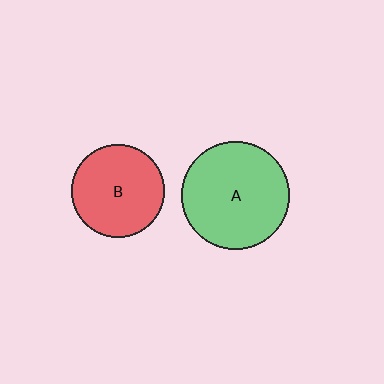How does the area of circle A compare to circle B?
Approximately 1.3 times.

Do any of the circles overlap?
No, none of the circles overlap.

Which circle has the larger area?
Circle A (green).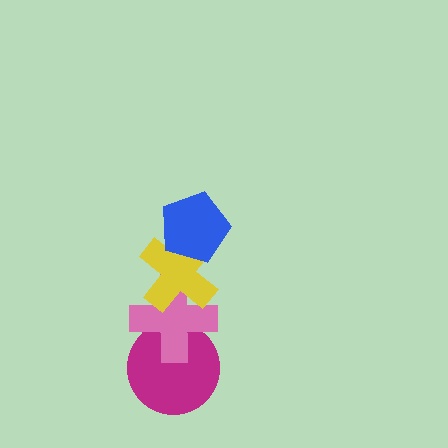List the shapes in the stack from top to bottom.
From top to bottom: the blue pentagon, the yellow cross, the pink cross, the magenta circle.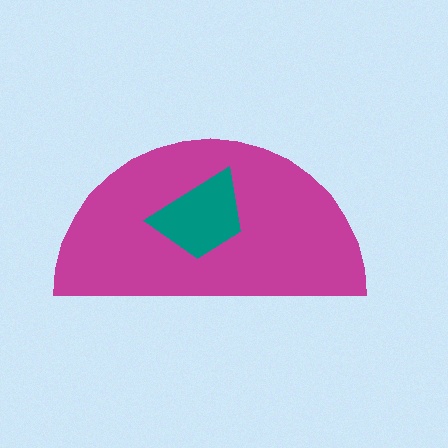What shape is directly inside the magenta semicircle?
The teal trapezoid.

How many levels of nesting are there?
2.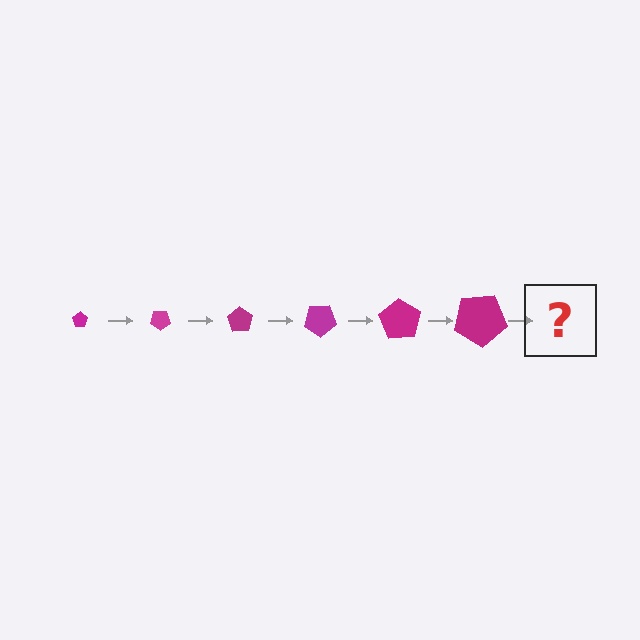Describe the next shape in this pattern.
It should be a pentagon, larger than the previous one and rotated 210 degrees from the start.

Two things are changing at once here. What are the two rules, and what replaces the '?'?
The two rules are that the pentagon grows larger each step and it rotates 35 degrees each step. The '?' should be a pentagon, larger than the previous one and rotated 210 degrees from the start.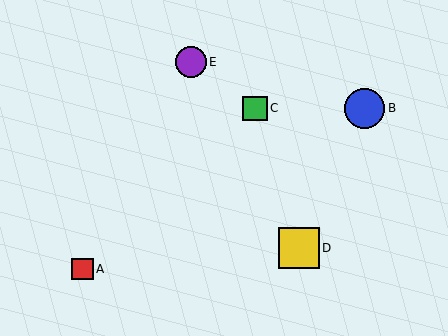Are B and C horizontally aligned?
Yes, both are at y≈108.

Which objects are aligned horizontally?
Objects B, C are aligned horizontally.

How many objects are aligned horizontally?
2 objects (B, C) are aligned horizontally.